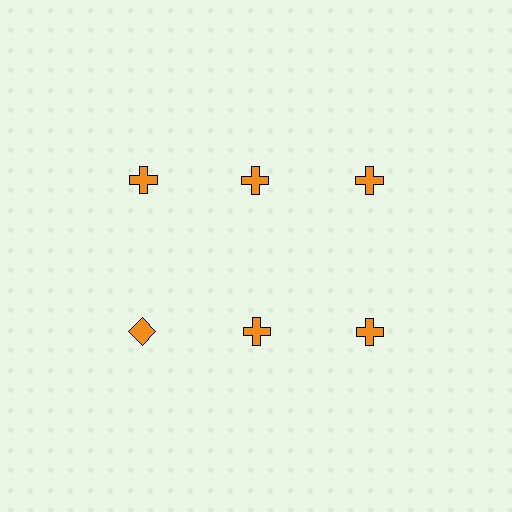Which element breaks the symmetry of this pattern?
The orange diamond in the second row, leftmost column breaks the symmetry. All other shapes are orange crosses.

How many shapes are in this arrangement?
There are 6 shapes arranged in a grid pattern.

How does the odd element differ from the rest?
It has a different shape: diamond instead of cross.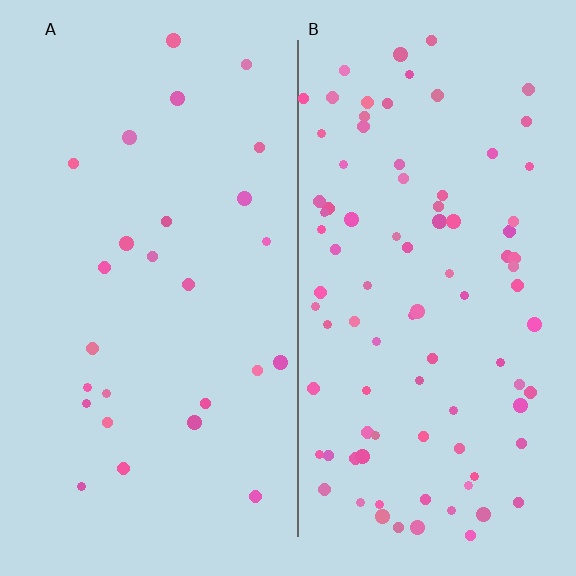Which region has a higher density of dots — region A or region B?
B (the right).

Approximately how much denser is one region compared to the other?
Approximately 3.4× — region B over region A.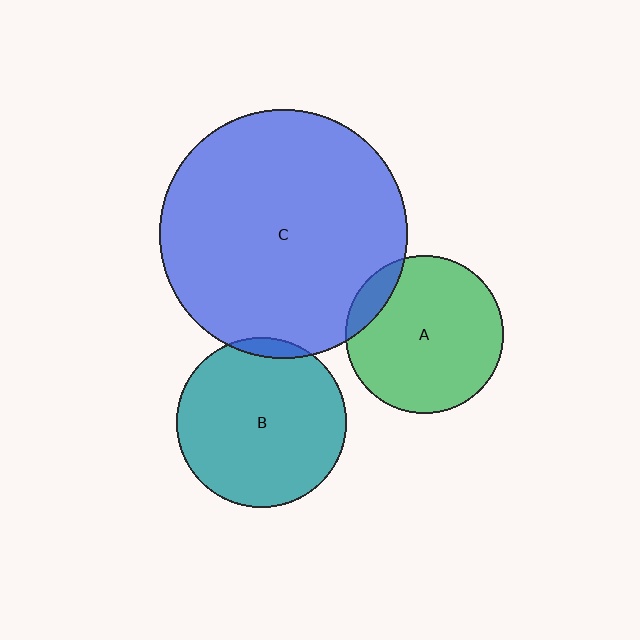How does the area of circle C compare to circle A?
Approximately 2.5 times.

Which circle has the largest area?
Circle C (blue).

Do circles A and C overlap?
Yes.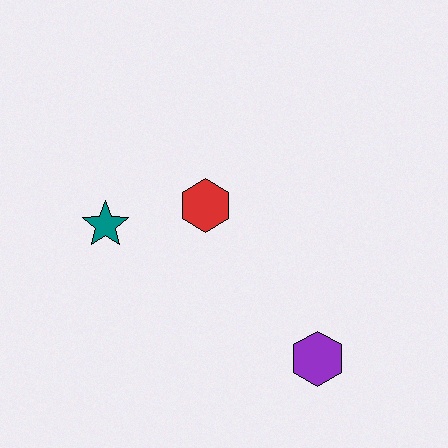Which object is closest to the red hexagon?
The teal star is closest to the red hexagon.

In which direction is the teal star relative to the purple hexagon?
The teal star is to the left of the purple hexagon.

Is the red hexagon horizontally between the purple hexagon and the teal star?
Yes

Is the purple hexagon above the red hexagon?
No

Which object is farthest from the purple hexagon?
The teal star is farthest from the purple hexagon.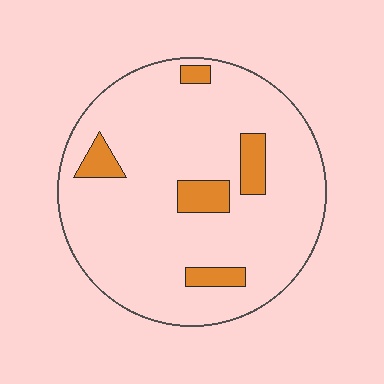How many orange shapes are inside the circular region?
5.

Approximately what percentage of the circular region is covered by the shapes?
Approximately 10%.